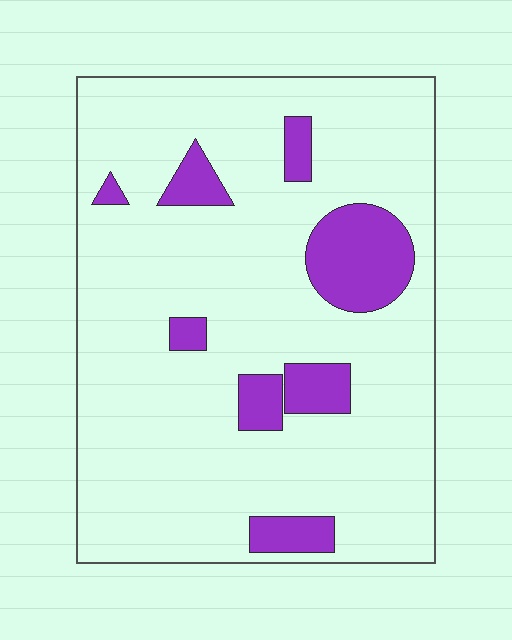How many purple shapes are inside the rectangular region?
8.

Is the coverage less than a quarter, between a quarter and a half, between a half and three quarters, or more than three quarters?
Less than a quarter.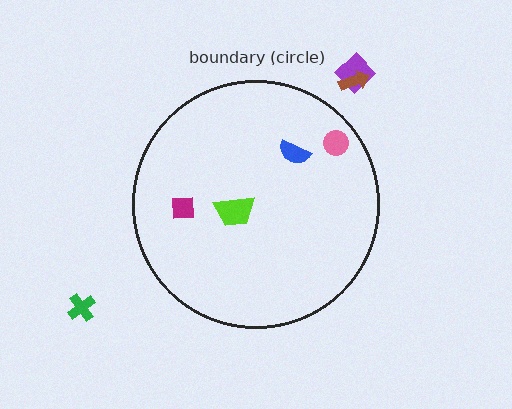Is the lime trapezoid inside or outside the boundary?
Inside.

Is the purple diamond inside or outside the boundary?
Outside.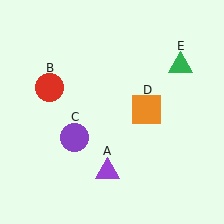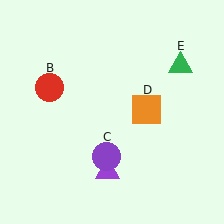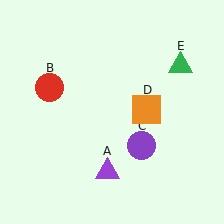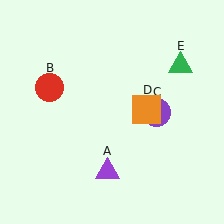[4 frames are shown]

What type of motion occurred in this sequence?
The purple circle (object C) rotated counterclockwise around the center of the scene.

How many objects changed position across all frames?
1 object changed position: purple circle (object C).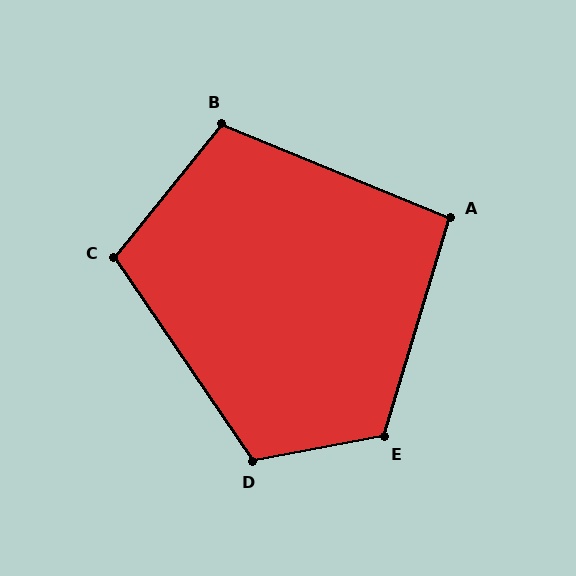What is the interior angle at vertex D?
Approximately 114 degrees (obtuse).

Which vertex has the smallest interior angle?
A, at approximately 96 degrees.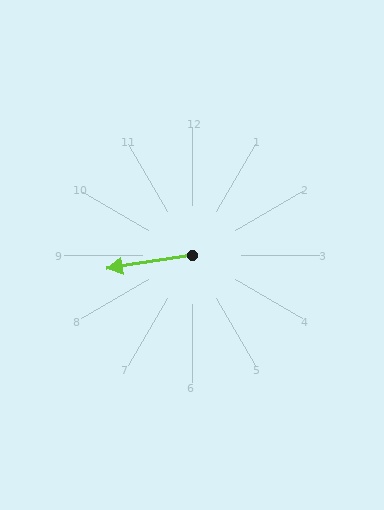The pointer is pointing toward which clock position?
Roughly 9 o'clock.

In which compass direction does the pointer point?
West.